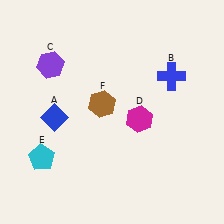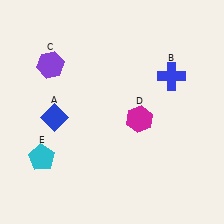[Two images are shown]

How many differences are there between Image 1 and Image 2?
There is 1 difference between the two images.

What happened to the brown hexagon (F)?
The brown hexagon (F) was removed in Image 2. It was in the top-left area of Image 1.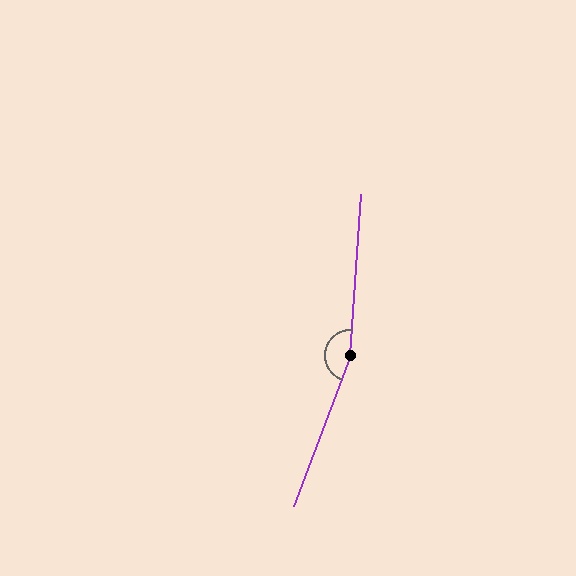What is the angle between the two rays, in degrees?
Approximately 163 degrees.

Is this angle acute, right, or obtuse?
It is obtuse.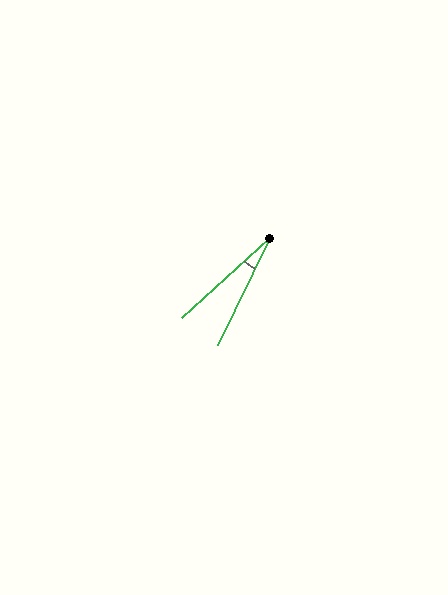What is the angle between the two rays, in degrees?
Approximately 22 degrees.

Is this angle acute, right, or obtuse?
It is acute.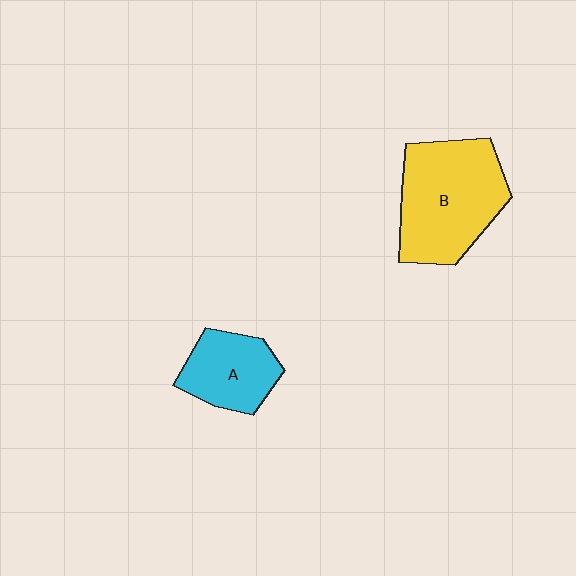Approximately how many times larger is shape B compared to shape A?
Approximately 1.8 times.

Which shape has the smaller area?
Shape A (cyan).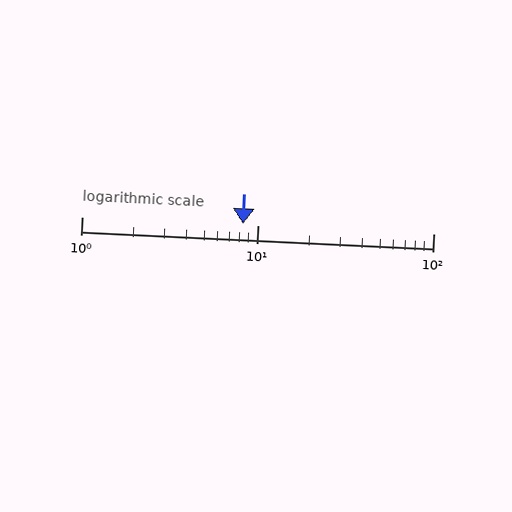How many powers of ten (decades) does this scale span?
The scale spans 2 decades, from 1 to 100.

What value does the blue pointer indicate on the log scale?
The pointer indicates approximately 8.3.